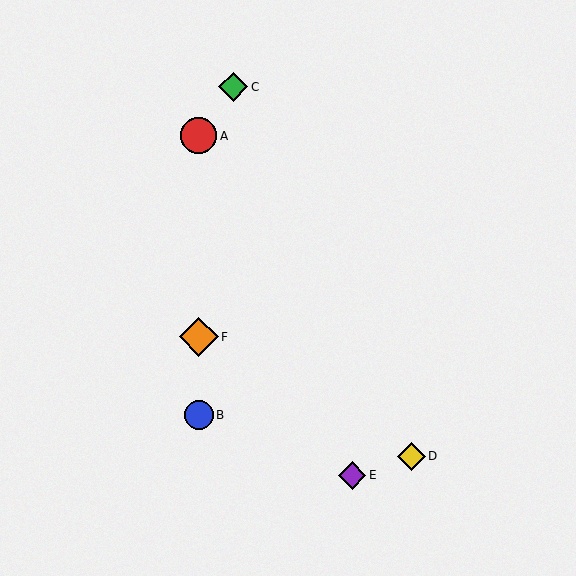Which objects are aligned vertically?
Objects A, B, F are aligned vertically.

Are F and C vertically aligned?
No, F is at x≈199 and C is at x≈233.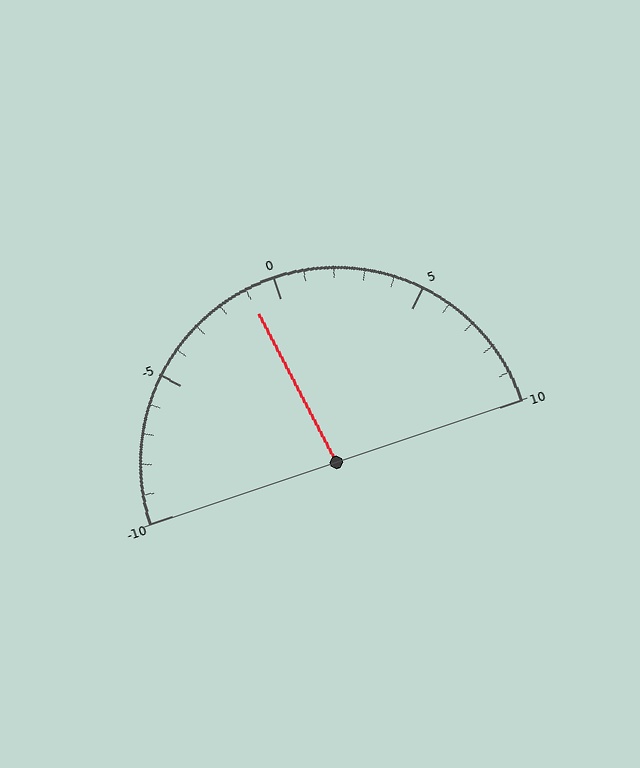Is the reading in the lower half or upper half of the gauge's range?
The reading is in the lower half of the range (-10 to 10).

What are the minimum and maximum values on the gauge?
The gauge ranges from -10 to 10.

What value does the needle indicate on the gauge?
The needle indicates approximately -1.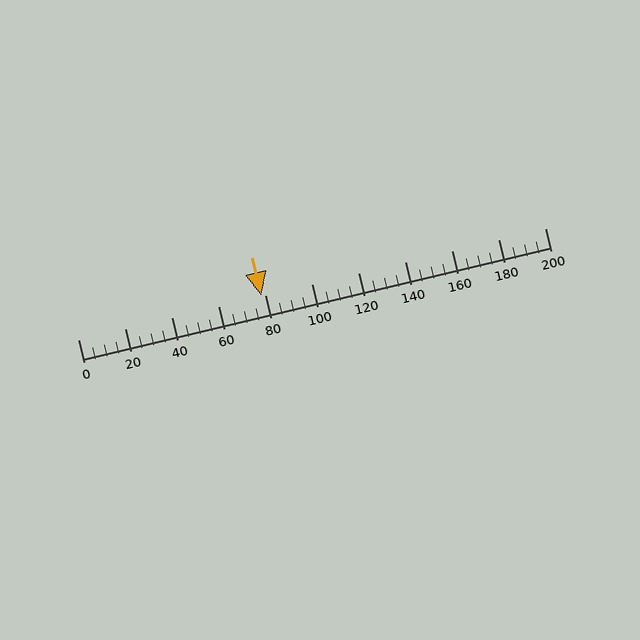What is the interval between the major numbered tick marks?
The major tick marks are spaced 20 units apart.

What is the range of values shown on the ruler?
The ruler shows values from 0 to 200.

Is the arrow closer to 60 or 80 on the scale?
The arrow is closer to 80.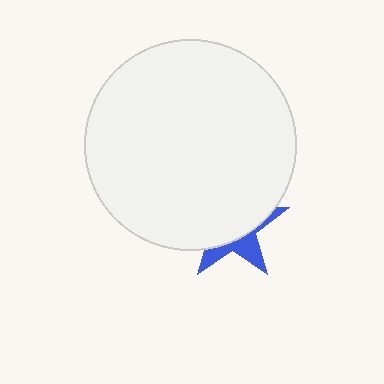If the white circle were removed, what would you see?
You would see the complete blue star.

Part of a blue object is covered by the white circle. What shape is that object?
It is a star.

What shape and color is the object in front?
The object in front is a white circle.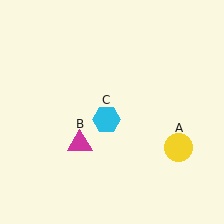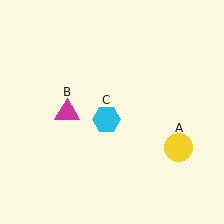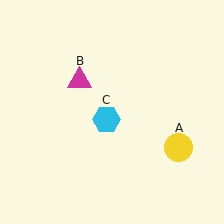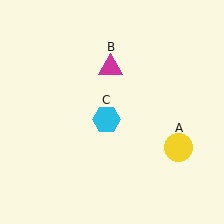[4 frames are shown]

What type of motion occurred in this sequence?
The magenta triangle (object B) rotated clockwise around the center of the scene.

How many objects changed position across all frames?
1 object changed position: magenta triangle (object B).